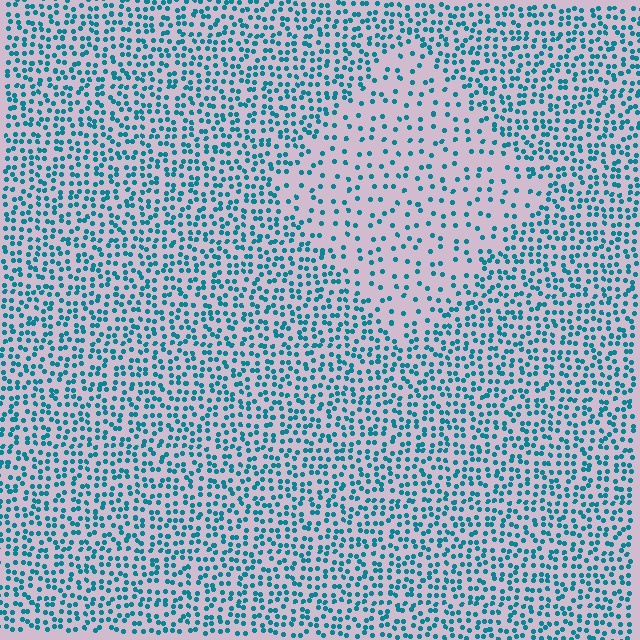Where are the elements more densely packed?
The elements are more densely packed outside the diamond boundary.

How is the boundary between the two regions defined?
The boundary is defined by a change in element density (approximately 2.3x ratio). All elements are the same color, size, and shape.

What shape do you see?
I see a diamond.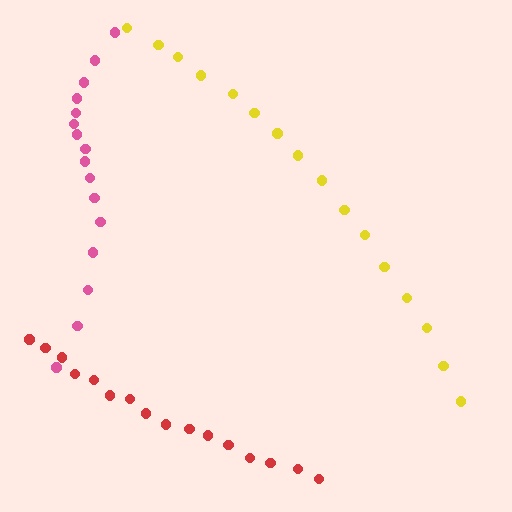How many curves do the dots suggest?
There are 3 distinct paths.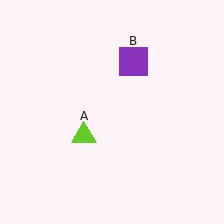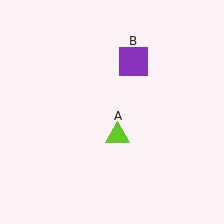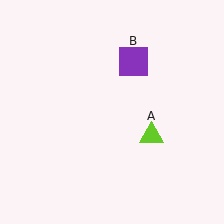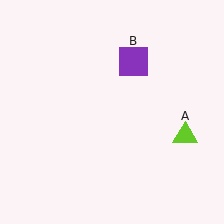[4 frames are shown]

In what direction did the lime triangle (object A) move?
The lime triangle (object A) moved right.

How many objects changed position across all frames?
1 object changed position: lime triangle (object A).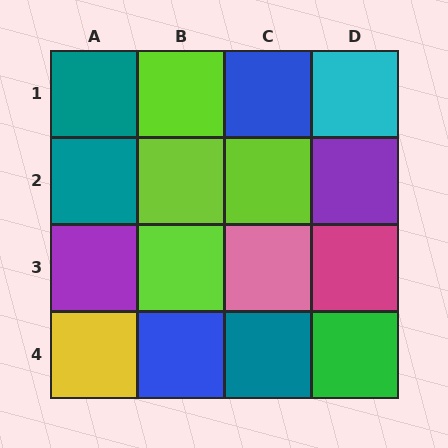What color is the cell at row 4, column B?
Blue.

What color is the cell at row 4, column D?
Green.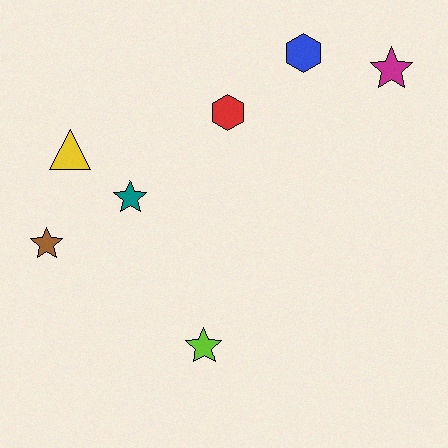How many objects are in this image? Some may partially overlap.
There are 7 objects.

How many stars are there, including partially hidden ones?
There are 4 stars.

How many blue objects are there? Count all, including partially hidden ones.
There is 1 blue object.